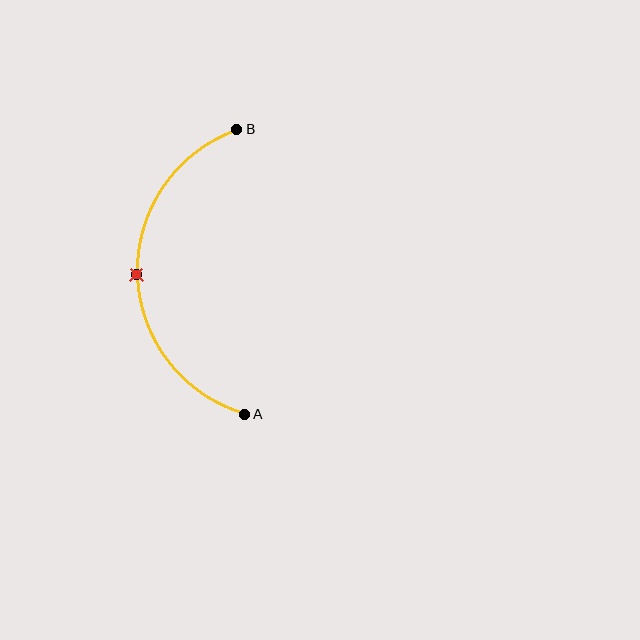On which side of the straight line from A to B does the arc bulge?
The arc bulges to the left of the straight line connecting A and B.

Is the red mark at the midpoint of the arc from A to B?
Yes. The red mark lies on the arc at equal arc-length from both A and B — it is the arc midpoint.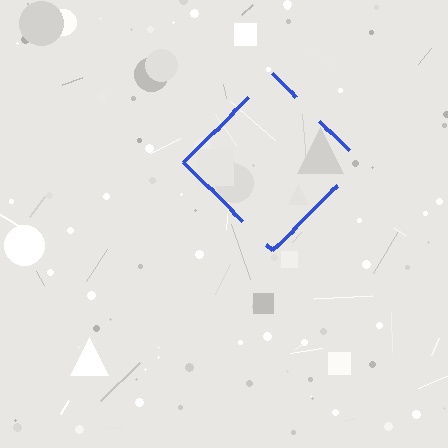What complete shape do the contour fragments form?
The contour fragments form a diamond.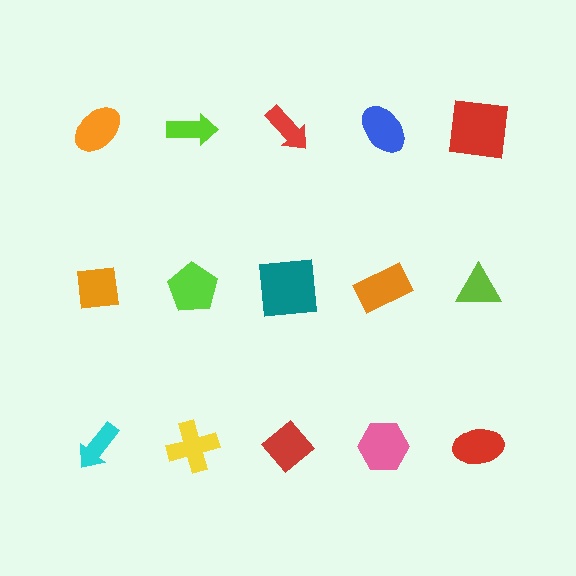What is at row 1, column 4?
A blue ellipse.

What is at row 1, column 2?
A lime arrow.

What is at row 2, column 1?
An orange square.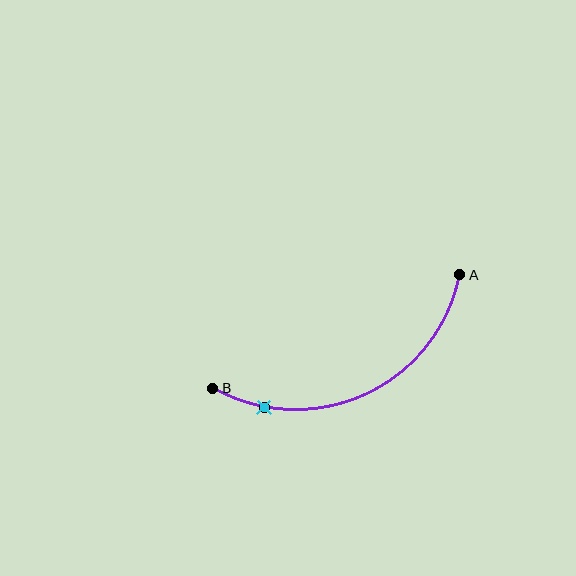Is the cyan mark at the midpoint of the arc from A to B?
No. The cyan mark lies on the arc but is closer to endpoint B. The arc midpoint would be at the point on the curve equidistant along the arc from both A and B.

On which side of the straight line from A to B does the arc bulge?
The arc bulges below the straight line connecting A and B.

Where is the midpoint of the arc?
The arc midpoint is the point on the curve farthest from the straight line joining A and B. It sits below that line.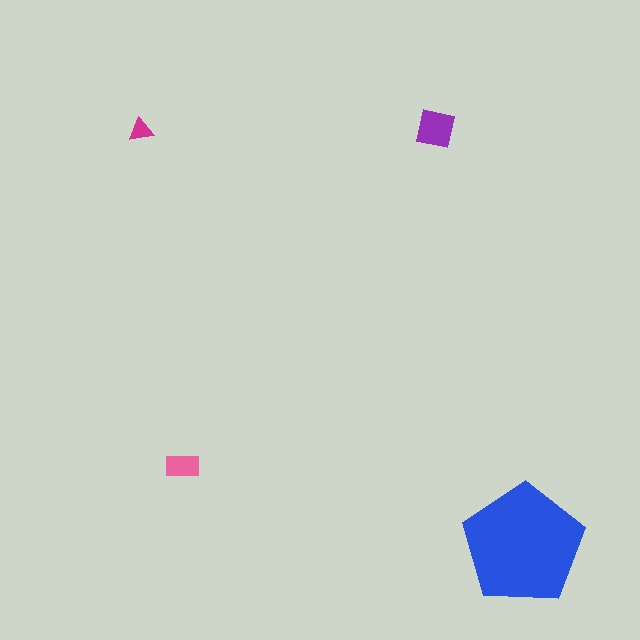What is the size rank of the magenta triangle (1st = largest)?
4th.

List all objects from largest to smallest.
The blue pentagon, the purple square, the pink rectangle, the magenta triangle.